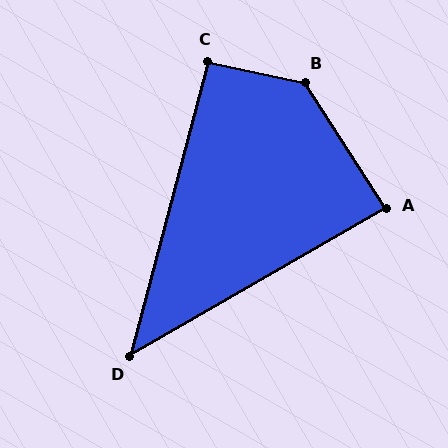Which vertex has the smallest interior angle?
D, at approximately 45 degrees.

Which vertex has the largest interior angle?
B, at approximately 135 degrees.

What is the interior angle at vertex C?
Approximately 93 degrees (approximately right).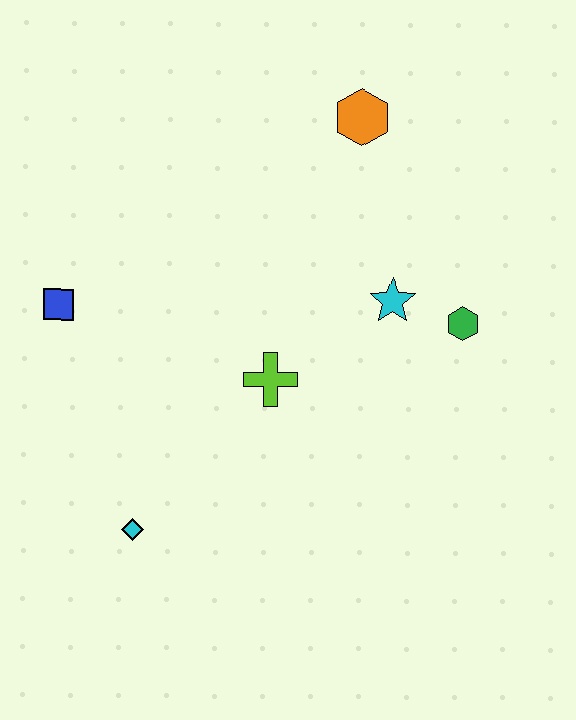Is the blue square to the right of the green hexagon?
No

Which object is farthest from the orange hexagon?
The cyan diamond is farthest from the orange hexagon.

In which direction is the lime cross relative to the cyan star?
The lime cross is to the left of the cyan star.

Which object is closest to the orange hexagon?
The cyan star is closest to the orange hexagon.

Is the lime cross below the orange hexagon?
Yes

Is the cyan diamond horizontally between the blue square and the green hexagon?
Yes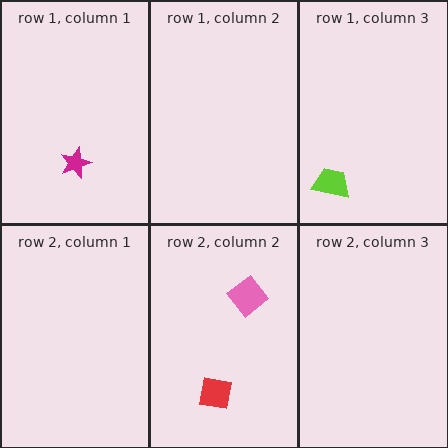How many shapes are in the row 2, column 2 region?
2.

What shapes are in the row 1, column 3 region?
The lime trapezoid.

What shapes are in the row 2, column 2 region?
The pink diamond, the red square.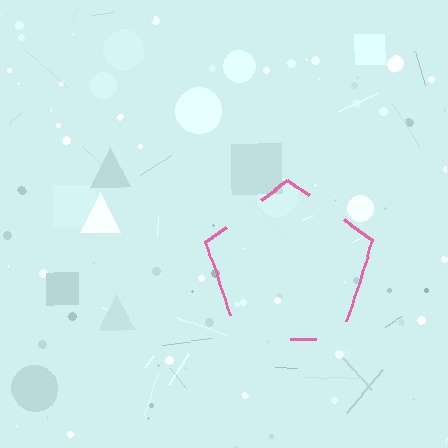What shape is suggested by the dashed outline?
The dashed outline suggests a pentagon.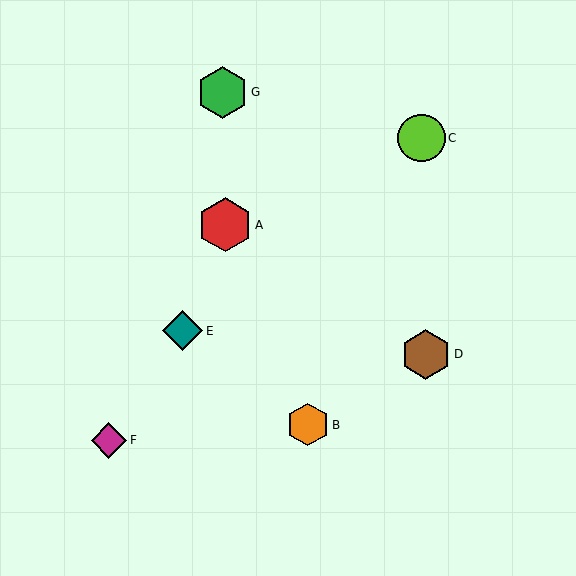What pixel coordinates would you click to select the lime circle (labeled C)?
Click at (421, 138) to select the lime circle C.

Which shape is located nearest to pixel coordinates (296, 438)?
The orange hexagon (labeled B) at (308, 425) is nearest to that location.